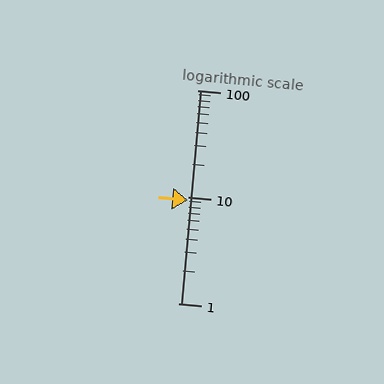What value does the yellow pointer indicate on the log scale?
The pointer indicates approximately 9.3.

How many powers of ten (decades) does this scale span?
The scale spans 2 decades, from 1 to 100.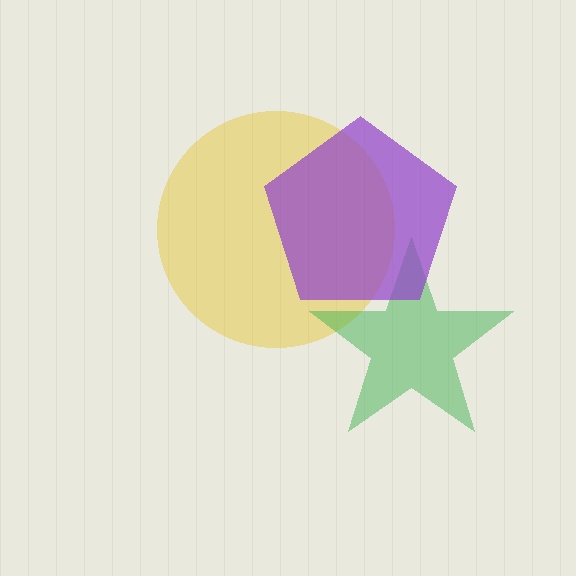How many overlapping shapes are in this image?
There are 3 overlapping shapes in the image.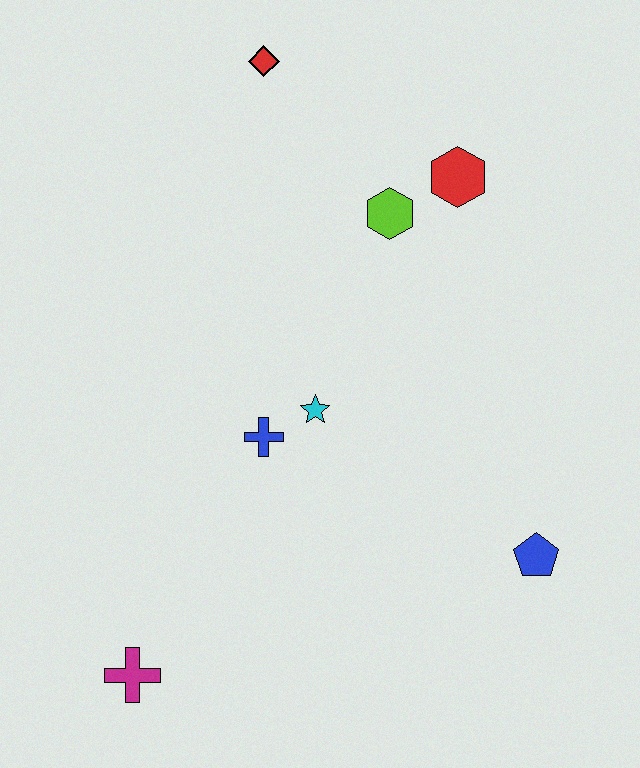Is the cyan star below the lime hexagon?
Yes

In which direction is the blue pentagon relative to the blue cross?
The blue pentagon is to the right of the blue cross.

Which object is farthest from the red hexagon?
The magenta cross is farthest from the red hexagon.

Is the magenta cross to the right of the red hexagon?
No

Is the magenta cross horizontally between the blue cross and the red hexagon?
No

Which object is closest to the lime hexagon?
The red hexagon is closest to the lime hexagon.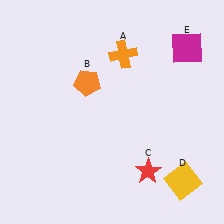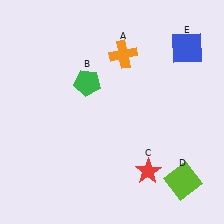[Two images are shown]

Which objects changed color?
B changed from orange to green. D changed from yellow to lime. E changed from magenta to blue.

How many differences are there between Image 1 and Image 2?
There are 3 differences between the two images.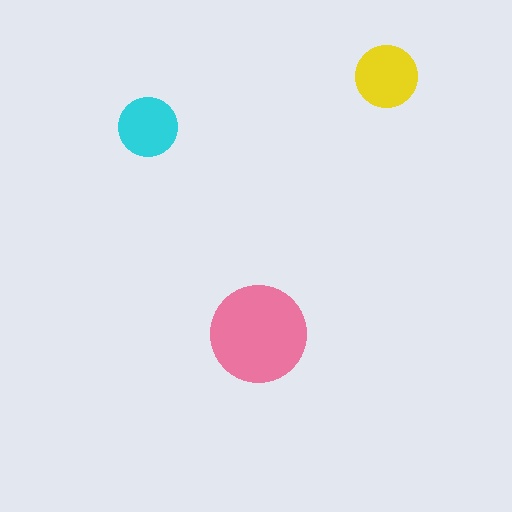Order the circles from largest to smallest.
the pink one, the yellow one, the cyan one.